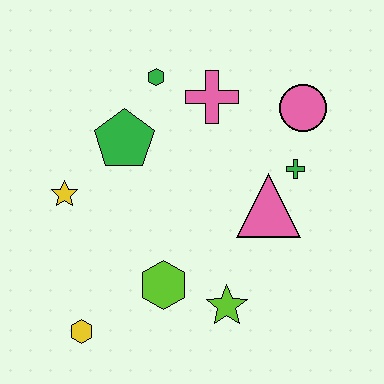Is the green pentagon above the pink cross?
No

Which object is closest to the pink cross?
The green hexagon is closest to the pink cross.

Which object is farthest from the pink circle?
The yellow hexagon is farthest from the pink circle.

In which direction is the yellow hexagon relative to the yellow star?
The yellow hexagon is below the yellow star.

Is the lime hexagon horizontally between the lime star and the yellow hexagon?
Yes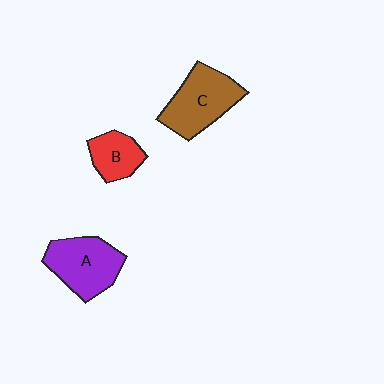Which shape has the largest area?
Shape C (brown).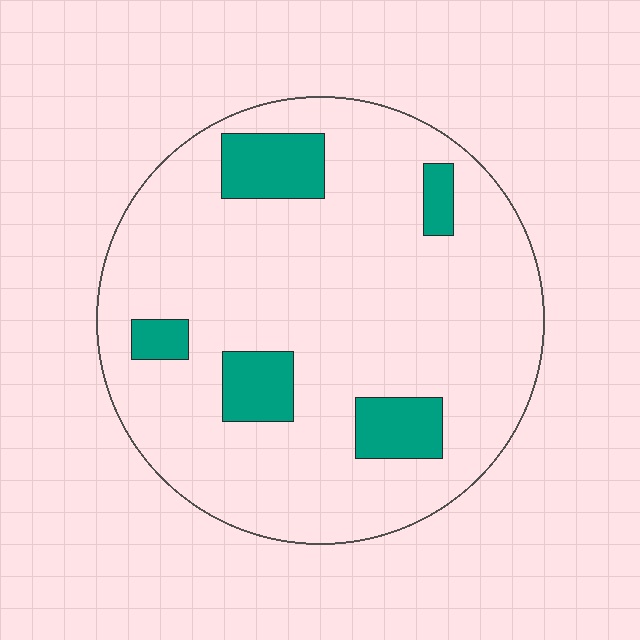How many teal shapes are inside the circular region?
5.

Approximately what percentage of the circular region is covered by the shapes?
Approximately 15%.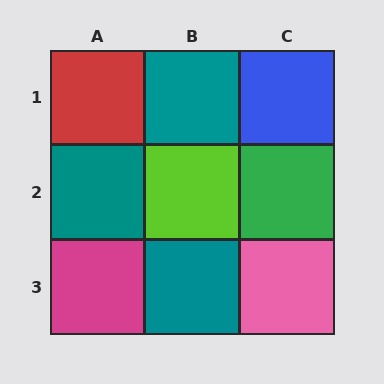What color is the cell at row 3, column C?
Pink.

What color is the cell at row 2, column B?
Lime.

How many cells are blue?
1 cell is blue.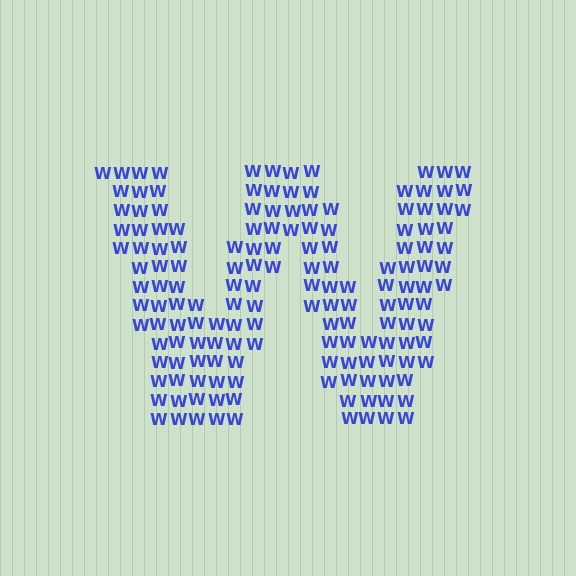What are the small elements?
The small elements are letter W's.